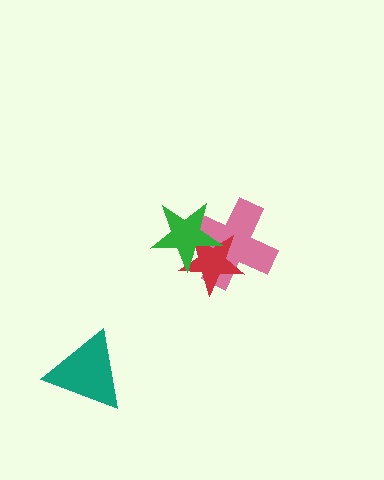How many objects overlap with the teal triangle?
0 objects overlap with the teal triangle.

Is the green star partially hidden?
No, no other shape covers it.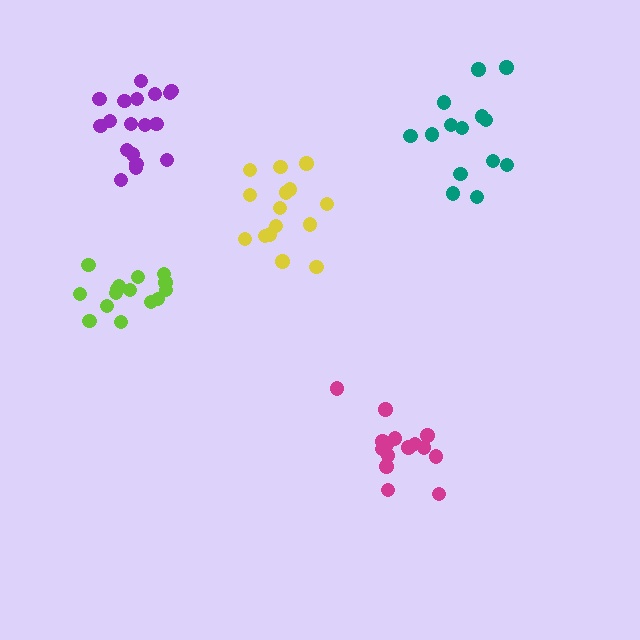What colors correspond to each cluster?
The clusters are colored: yellow, teal, magenta, lime, purple.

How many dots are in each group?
Group 1: 15 dots, Group 2: 14 dots, Group 3: 16 dots, Group 4: 15 dots, Group 5: 18 dots (78 total).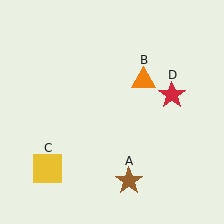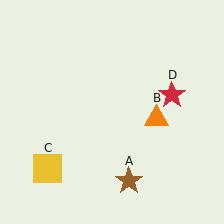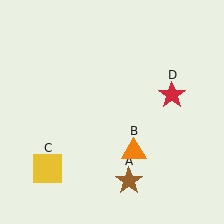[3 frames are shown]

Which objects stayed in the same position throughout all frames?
Brown star (object A) and yellow square (object C) and red star (object D) remained stationary.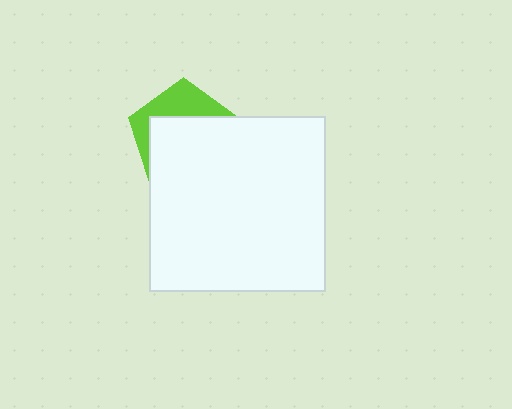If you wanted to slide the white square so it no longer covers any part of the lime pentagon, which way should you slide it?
Slide it down — that is the most direct way to separate the two shapes.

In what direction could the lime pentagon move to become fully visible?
The lime pentagon could move up. That would shift it out from behind the white square entirely.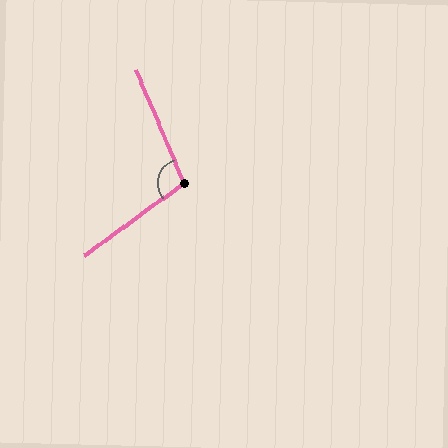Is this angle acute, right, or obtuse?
It is obtuse.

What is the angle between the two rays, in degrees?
Approximately 103 degrees.